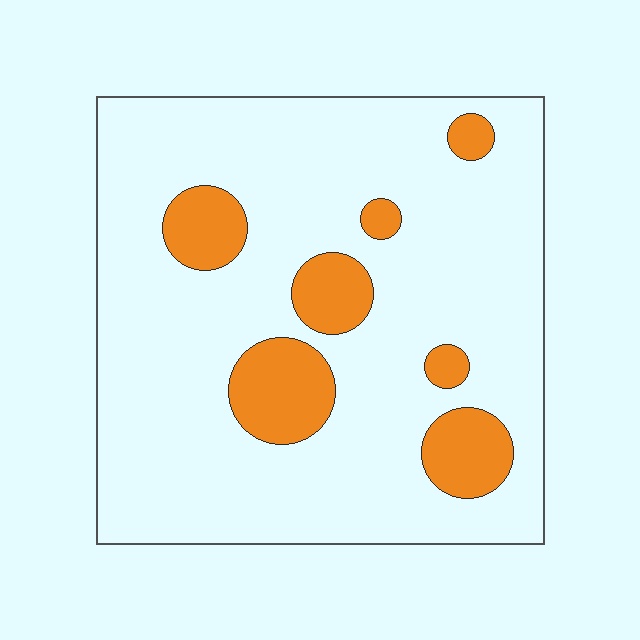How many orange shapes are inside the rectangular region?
7.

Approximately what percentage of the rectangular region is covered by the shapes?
Approximately 15%.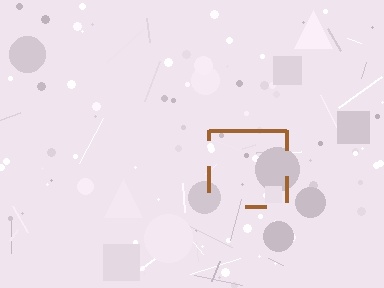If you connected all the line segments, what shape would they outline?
They would outline a square.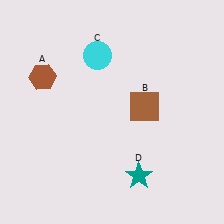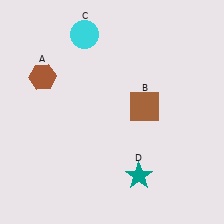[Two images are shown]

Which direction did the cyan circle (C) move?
The cyan circle (C) moved up.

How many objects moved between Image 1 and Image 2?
1 object moved between the two images.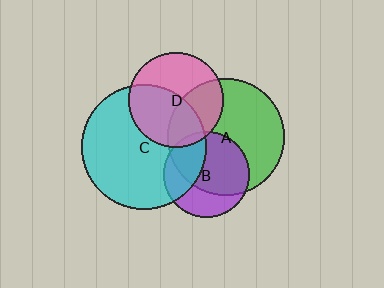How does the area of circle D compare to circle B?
Approximately 1.2 times.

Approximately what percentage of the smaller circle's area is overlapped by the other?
Approximately 20%.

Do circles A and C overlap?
Yes.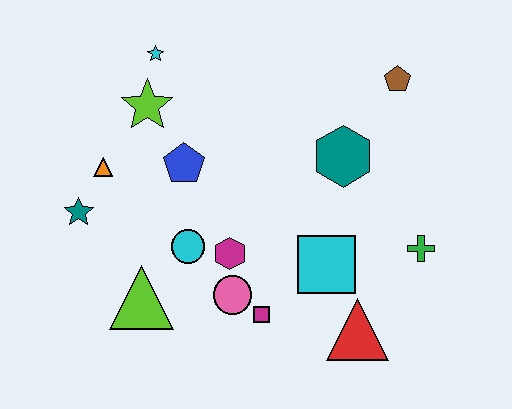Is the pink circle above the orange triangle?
No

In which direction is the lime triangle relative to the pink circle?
The lime triangle is to the left of the pink circle.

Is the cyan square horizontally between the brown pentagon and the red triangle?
No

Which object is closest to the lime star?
The cyan star is closest to the lime star.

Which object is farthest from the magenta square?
The cyan star is farthest from the magenta square.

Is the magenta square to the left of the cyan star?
No